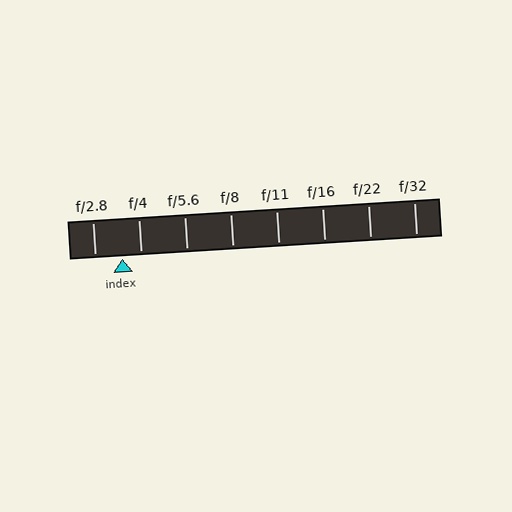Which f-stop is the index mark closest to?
The index mark is closest to f/4.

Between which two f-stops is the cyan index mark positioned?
The index mark is between f/2.8 and f/4.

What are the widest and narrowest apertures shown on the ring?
The widest aperture shown is f/2.8 and the narrowest is f/32.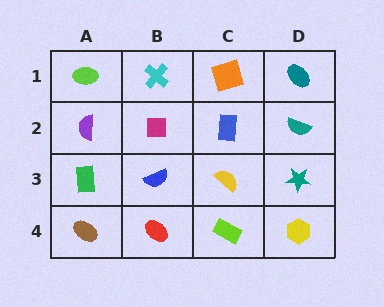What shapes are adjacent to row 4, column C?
A yellow semicircle (row 3, column C), a red ellipse (row 4, column B), a yellow hexagon (row 4, column D).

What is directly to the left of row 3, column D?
A yellow semicircle.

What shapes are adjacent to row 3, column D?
A teal semicircle (row 2, column D), a yellow hexagon (row 4, column D), a yellow semicircle (row 3, column C).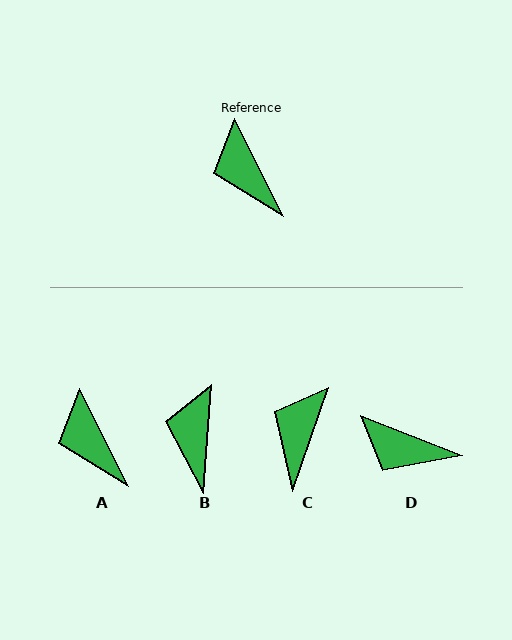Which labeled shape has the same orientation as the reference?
A.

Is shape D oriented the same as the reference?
No, it is off by about 42 degrees.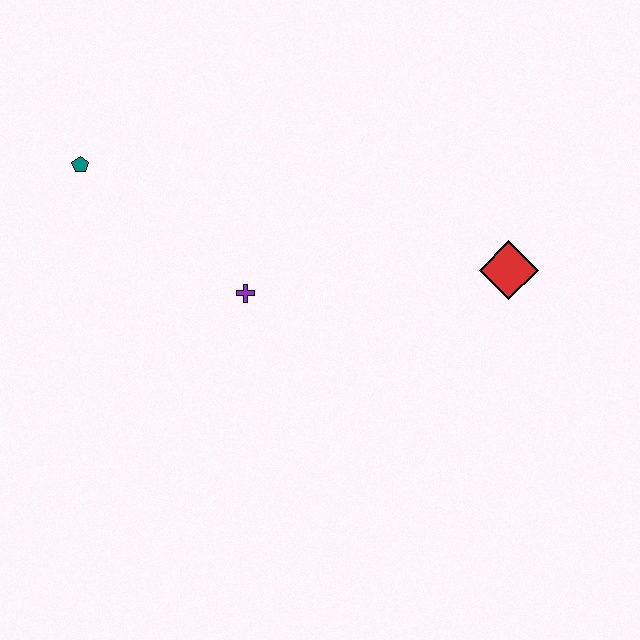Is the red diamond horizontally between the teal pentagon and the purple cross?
No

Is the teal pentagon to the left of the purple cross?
Yes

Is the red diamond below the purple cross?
No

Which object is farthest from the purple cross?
The red diamond is farthest from the purple cross.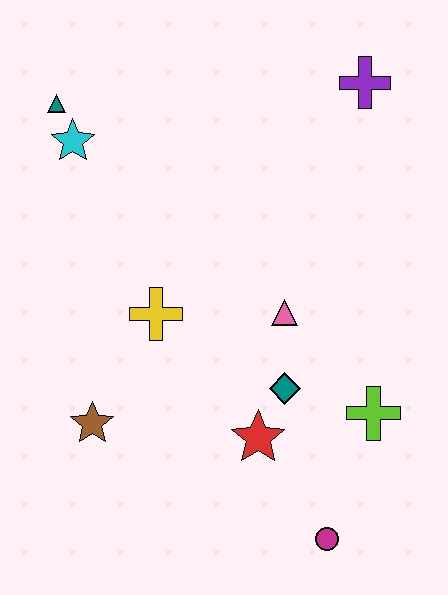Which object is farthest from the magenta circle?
The teal triangle is farthest from the magenta circle.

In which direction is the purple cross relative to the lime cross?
The purple cross is above the lime cross.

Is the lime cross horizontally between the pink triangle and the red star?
No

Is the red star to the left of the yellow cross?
No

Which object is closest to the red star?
The teal diamond is closest to the red star.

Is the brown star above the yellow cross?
No